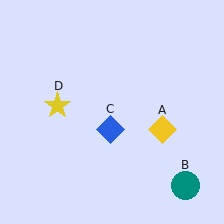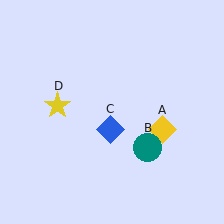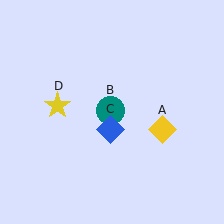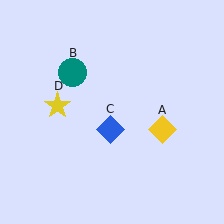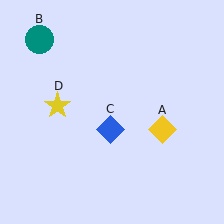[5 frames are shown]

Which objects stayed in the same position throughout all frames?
Yellow diamond (object A) and blue diamond (object C) and yellow star (object D) remained stationary.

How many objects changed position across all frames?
1 object changed position: teal circle (object B).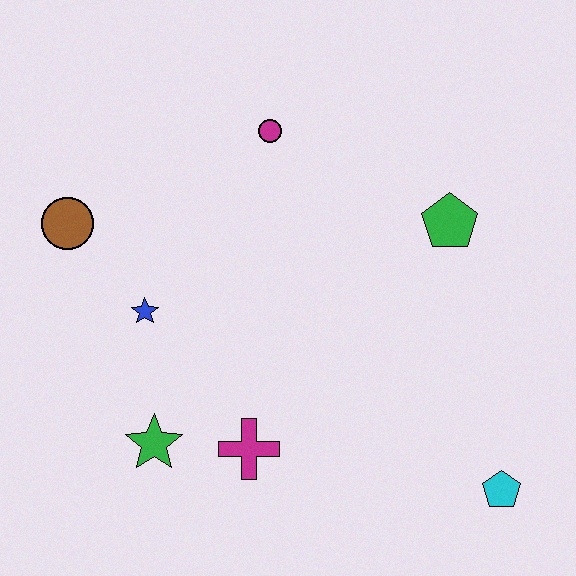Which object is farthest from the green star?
The green pentagon is farthest from the green star.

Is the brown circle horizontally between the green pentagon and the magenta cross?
No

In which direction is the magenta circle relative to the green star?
The magenta circle is above the green star.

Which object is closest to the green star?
The magenta cross is closest to the green star.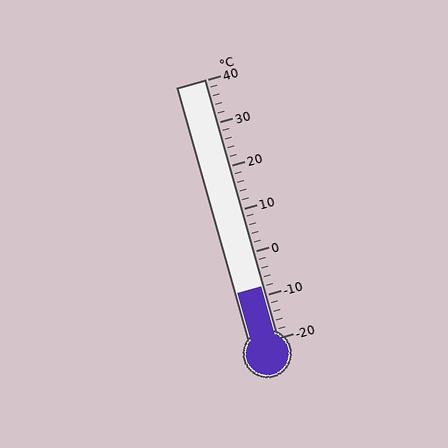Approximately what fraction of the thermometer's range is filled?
The thermometer is filled to approximately 20% of its range.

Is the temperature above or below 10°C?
The temperature is below 10°C.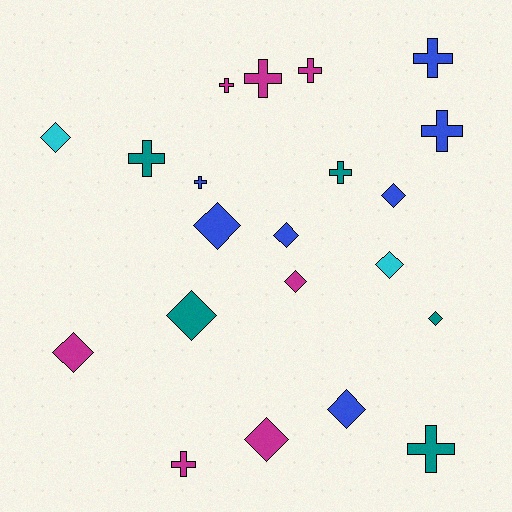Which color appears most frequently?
Blue, with 7 objects.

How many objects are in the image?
There are 21 objects.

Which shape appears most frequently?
Diamond, with 11 objects.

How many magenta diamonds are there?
There are 3 magenta diamonds.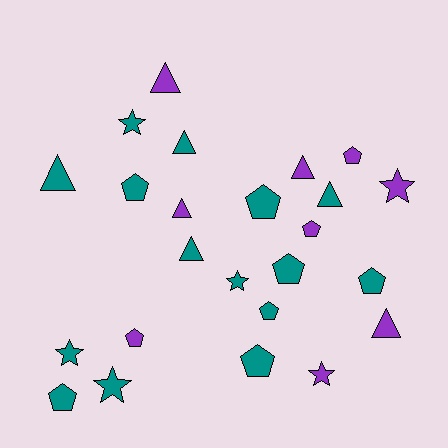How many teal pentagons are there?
There are 7 teal pentagons.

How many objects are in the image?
There are 24 objects.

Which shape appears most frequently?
Pentagon, with 10 objects.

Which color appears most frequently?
Teal, with 15 objects.